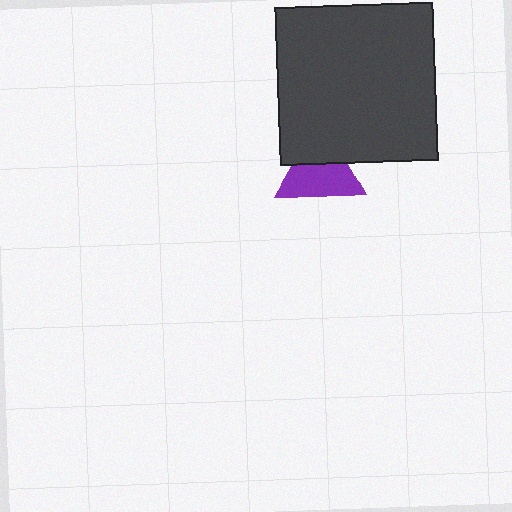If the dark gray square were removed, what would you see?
You would see the complete purple triangle.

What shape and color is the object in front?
The object in front is a dark gray square.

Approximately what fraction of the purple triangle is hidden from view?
Roughly 37% of the purple triangle is hidden behind the dark gray square.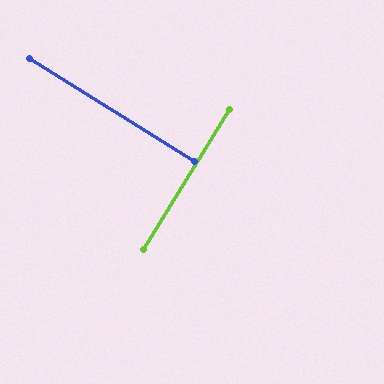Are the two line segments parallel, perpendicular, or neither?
Perpendicular — they meet at approximately 90°.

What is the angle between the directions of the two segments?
Approximately 90 degrees.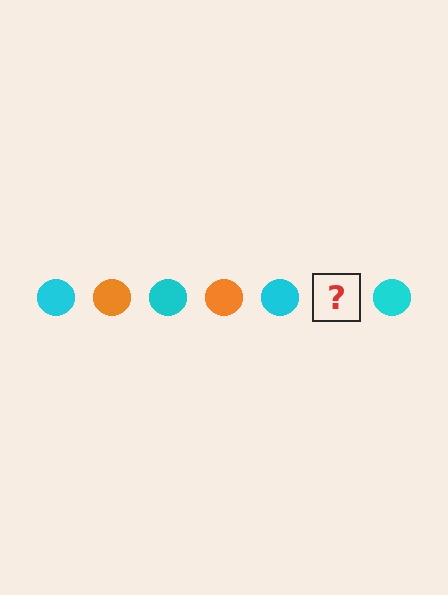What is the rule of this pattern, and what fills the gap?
The rule is that the pattern cycles through cyan, orange circles. The gap should be filled with an orange circle.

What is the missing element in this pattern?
The missing element is an orange circle.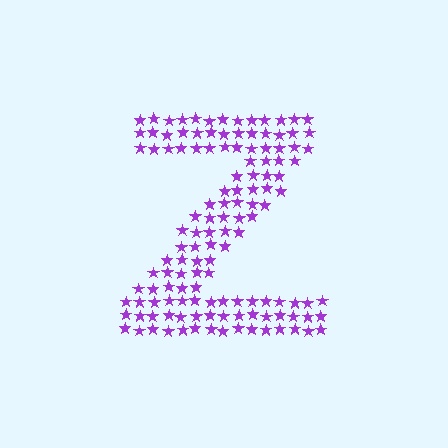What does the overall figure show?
The overall figure shows the letter Z.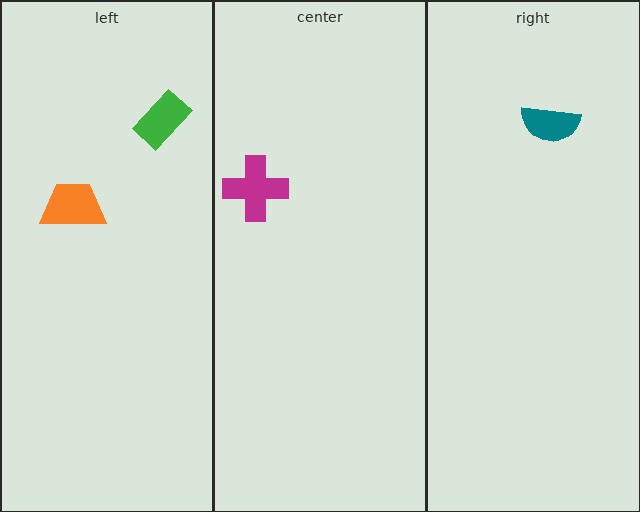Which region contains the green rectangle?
The left region.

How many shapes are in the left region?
2.